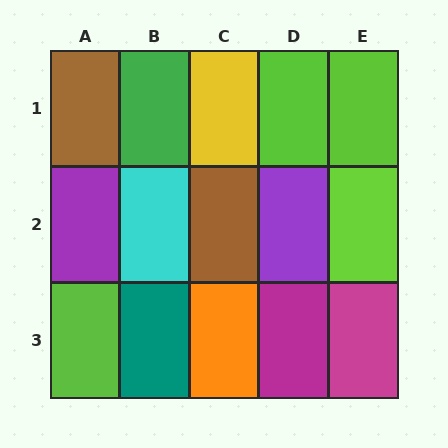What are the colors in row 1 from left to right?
Brown, green, yellow, lime, lime.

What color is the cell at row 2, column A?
Purple.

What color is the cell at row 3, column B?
Teal.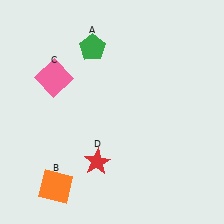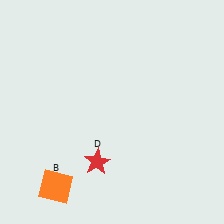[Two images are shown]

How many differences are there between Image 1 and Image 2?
There are 2 differences between the two images.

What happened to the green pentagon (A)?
The green pentagon (A) was removed in Image 2. It was in the top-left area of Image 1.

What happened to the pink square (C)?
The pink square (C) was removed in Image 2. It was in the top-left area of Image 1.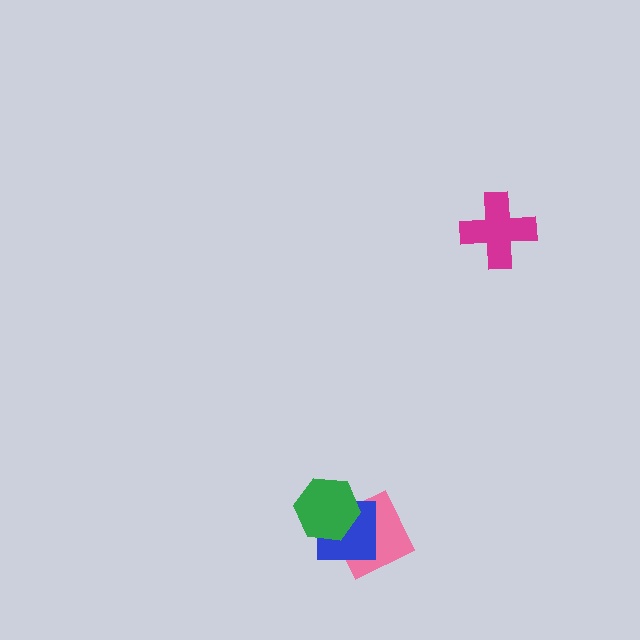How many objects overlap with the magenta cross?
0 objects overlap with the magenta cross.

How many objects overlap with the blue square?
2 objects overlap with the blue square.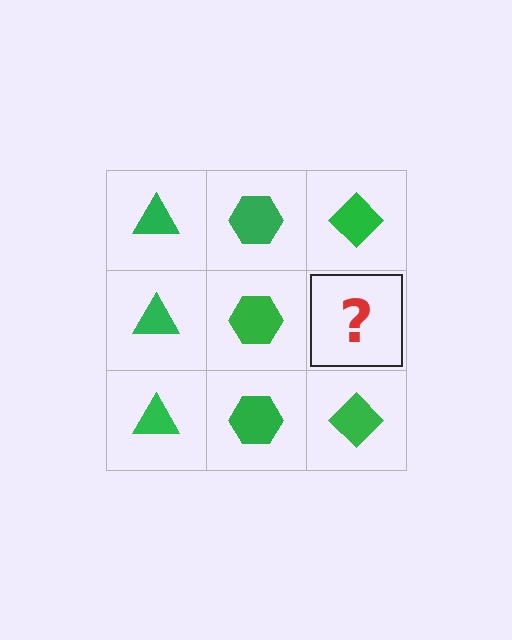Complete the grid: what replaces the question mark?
The question mark should be replaced with a green diamond.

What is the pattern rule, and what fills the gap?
The rule is that each column has a consistent shape. The gap should be filled with a green diamond.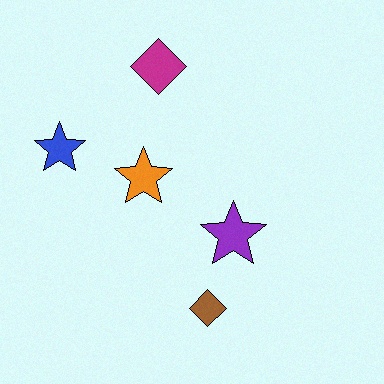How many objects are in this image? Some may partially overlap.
There are 5 objects.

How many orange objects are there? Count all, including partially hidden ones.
There is 1 orange object.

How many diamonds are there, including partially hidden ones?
There are 2 diamonds.